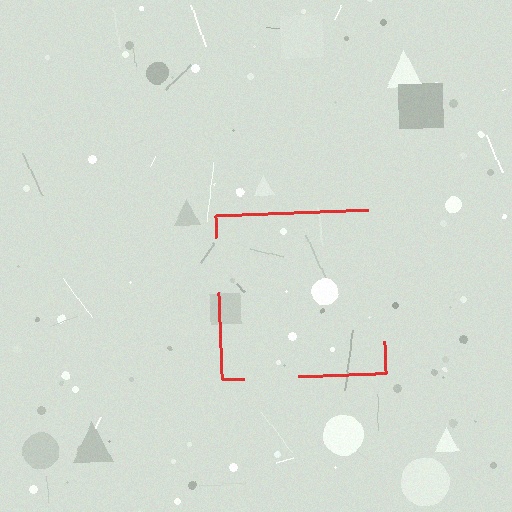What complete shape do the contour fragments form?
The contour fragments form a square.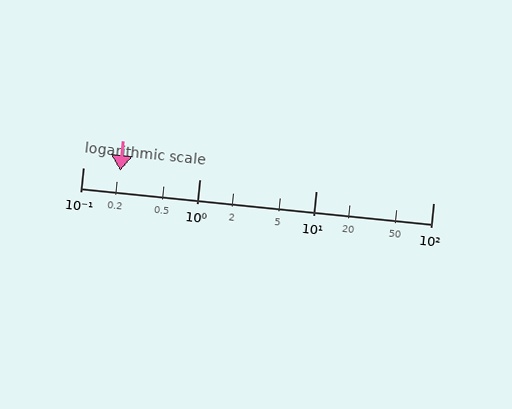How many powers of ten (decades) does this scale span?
The scale spans 3 decades, from 0.1 to 100.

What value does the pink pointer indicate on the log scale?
The pointer indicates approximately 0.21.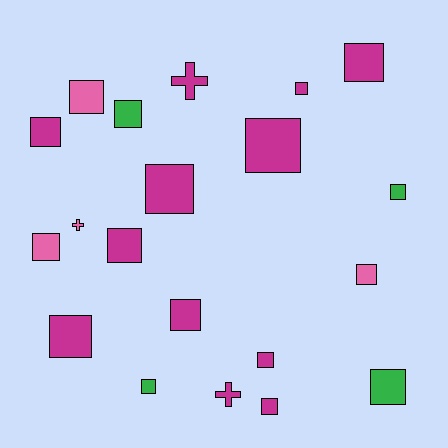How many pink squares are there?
There are 3 pink squares.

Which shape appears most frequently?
Square, with 17 objects.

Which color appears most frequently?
Magenta, with 12 objects.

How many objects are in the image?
There are 20 objects.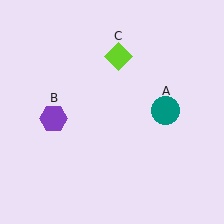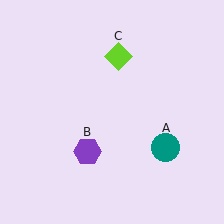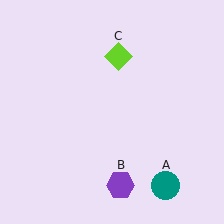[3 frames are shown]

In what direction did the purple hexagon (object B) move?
The purple hexagon (object B) moved down and to the right.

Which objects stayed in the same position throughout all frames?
Lime diamond (object C) remained stationary.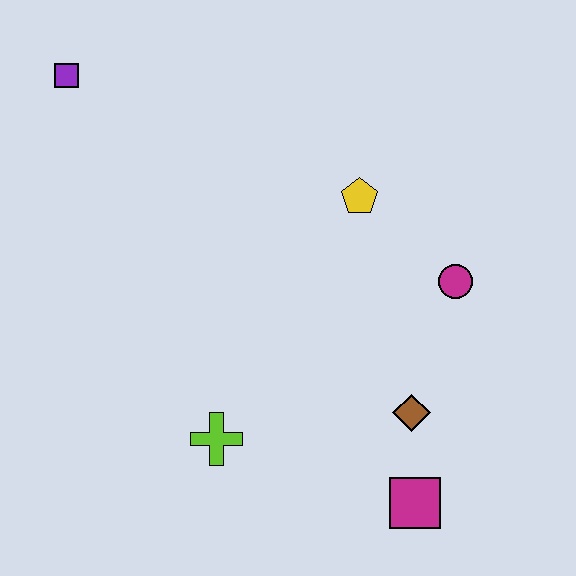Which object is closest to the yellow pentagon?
The magenta circle is closest to the yellow pentagon.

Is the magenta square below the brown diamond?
Yes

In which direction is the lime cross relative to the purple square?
The lime cross is below the purple square.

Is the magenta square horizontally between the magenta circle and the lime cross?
Yes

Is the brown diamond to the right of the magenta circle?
No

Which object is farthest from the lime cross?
The purple square is farthest from the lime cross.